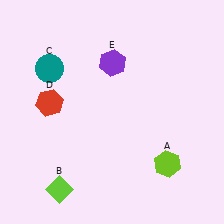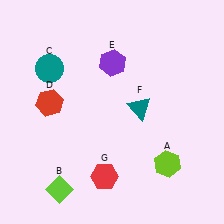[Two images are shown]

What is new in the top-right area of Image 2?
A teal triangle (F) was added in the top-right area of Image 2.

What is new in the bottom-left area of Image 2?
A red hexagon (G) was added in the bottom-left area of Image 2.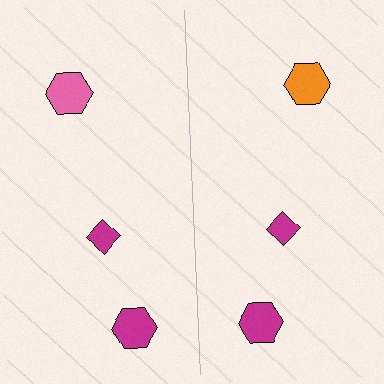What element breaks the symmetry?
The orange hexagon on the right side breaks the symmetry — its mirror counterpart is pink.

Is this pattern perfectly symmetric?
No, the pattern is not perfectly symmetric. The orange hexagon on the right side breaks the symmetry — its mirror counterpart is pink.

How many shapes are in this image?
There are 6 shapes in this image.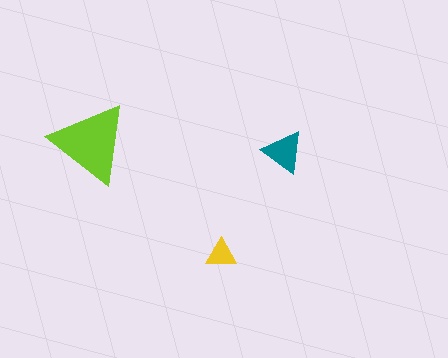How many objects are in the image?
There are 3 objects in the image.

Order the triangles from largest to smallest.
the lime one, the teal one, the yellow one.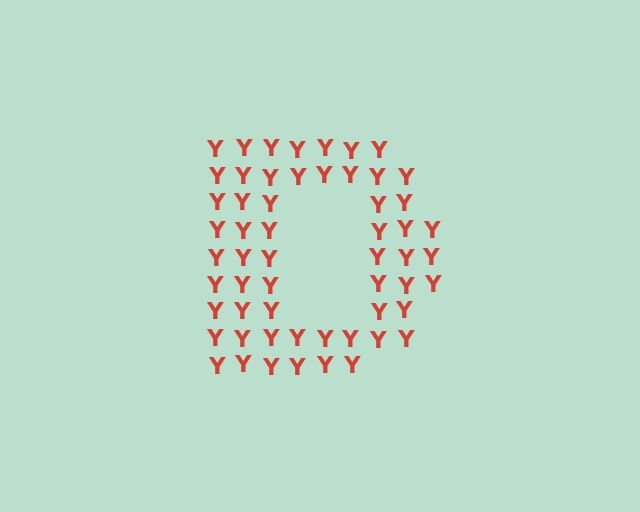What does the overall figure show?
The overall figure shows the letter D.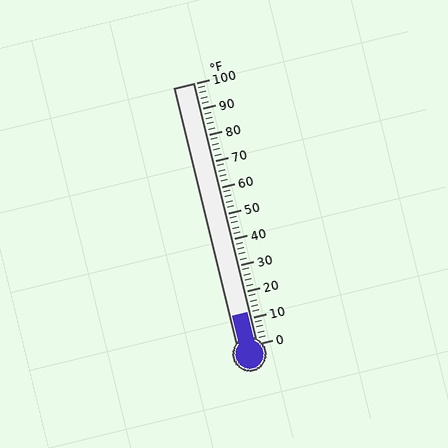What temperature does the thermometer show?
The thermometer shows approximately 12°F.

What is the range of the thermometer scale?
The thermometer scale ranges from 0°F to 100°F.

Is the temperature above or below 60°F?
The temperature is below 60°F.